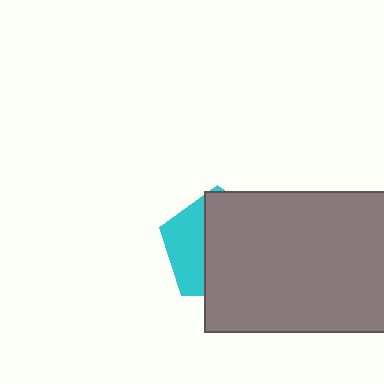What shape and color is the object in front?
The object in front is a gray rectangle.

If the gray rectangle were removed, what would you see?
You would see the complete cyan pentagon.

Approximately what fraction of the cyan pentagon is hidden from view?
Roughly 66% of the cyan pentagon is hidden behind the gray rectangle.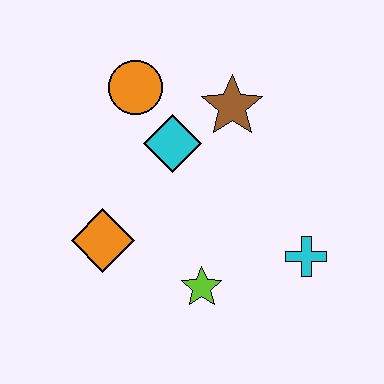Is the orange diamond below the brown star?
Yes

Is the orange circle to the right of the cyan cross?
No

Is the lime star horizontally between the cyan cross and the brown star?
No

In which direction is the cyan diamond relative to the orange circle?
The cyan diamond is below the orange circle.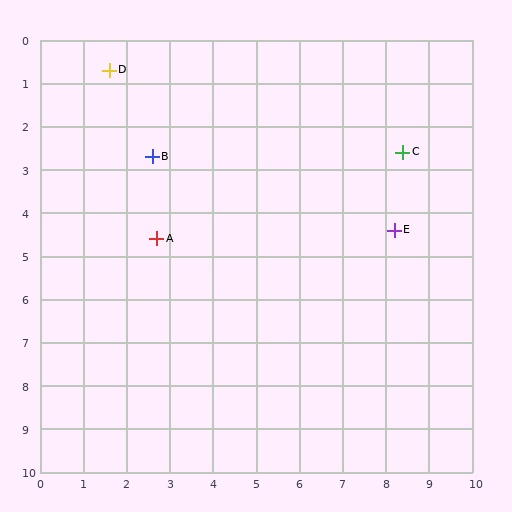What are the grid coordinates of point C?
Point C is at approximately (8.4, 2.6).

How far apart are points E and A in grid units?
Points E and A are about 5.5 grid units apart.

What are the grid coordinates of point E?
Point E is at approximately (8.2, 4.4).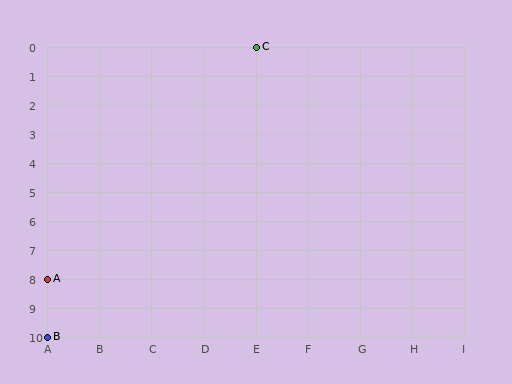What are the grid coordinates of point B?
Point B is at grid coordinates (A, 10).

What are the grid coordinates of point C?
Point C is at grid coordinates (E, 0).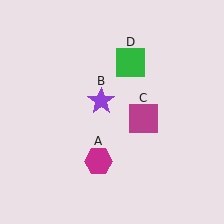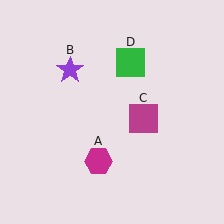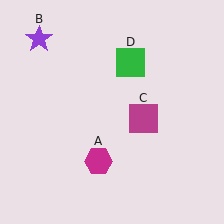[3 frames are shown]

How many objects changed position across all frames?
1 object changed position: purple star (object B).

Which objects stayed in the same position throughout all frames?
Magenta hexagon (object A) and magenta square (object C) and green square (object D) remained stationary.